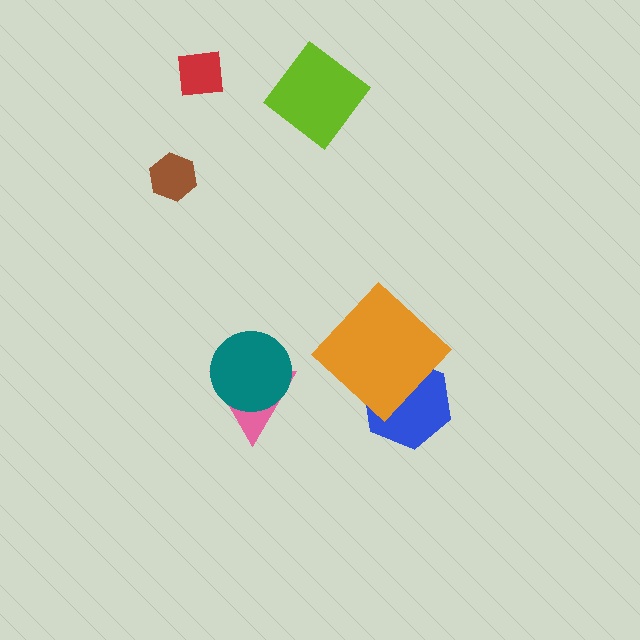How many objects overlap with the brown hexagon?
0 objects overlap with the brown hexagon.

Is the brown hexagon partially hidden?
No, no other shape covers it.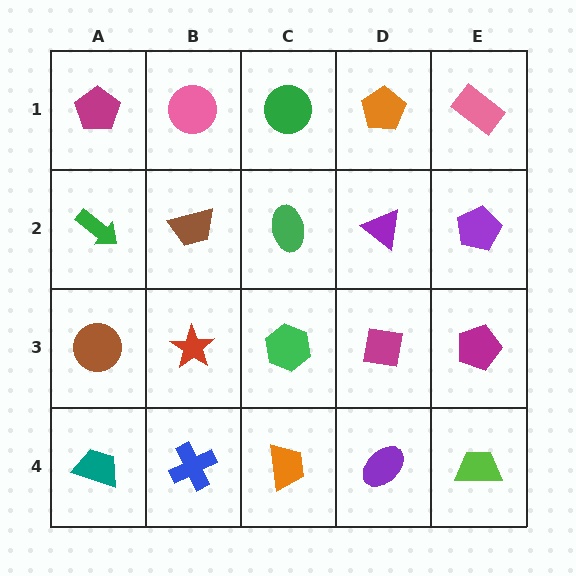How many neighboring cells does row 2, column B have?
4.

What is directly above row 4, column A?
A brown circle.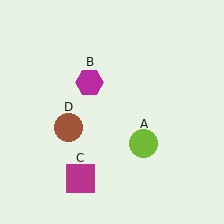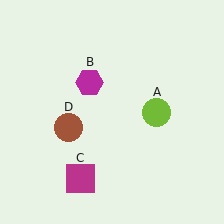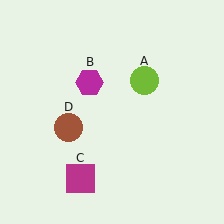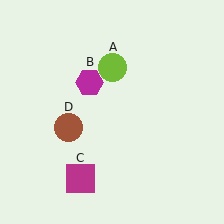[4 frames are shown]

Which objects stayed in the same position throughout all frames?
Magenta hexagon (object B) and magenta square (object C) and brown circle (object D) remained stationary.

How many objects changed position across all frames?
1 object changed position: lime circle (object A).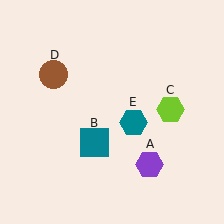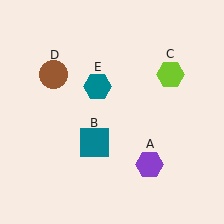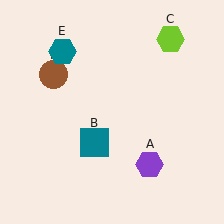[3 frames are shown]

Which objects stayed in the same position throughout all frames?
Purple hexagon (object A) and teal square (object B) and brown circle (object D) remained stationary.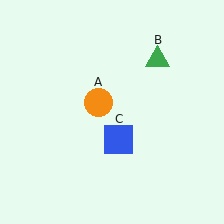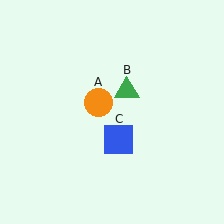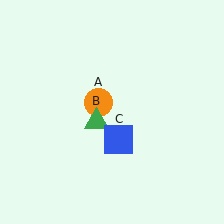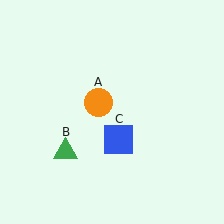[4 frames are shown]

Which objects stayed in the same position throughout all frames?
Orange circle (object A) and blue square (object C) remained stationary.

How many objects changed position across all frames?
1 object changed position: green triangle (object B).